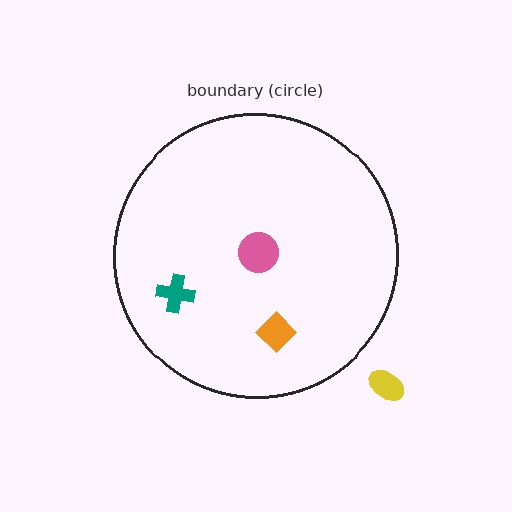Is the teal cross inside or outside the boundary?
Inside.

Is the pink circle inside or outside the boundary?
Inside.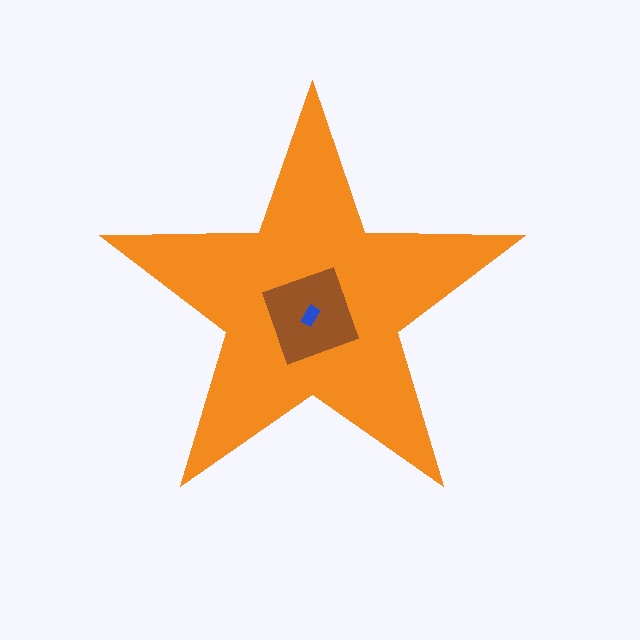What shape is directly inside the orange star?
The brown square.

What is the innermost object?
The blue rectangle.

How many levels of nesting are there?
3.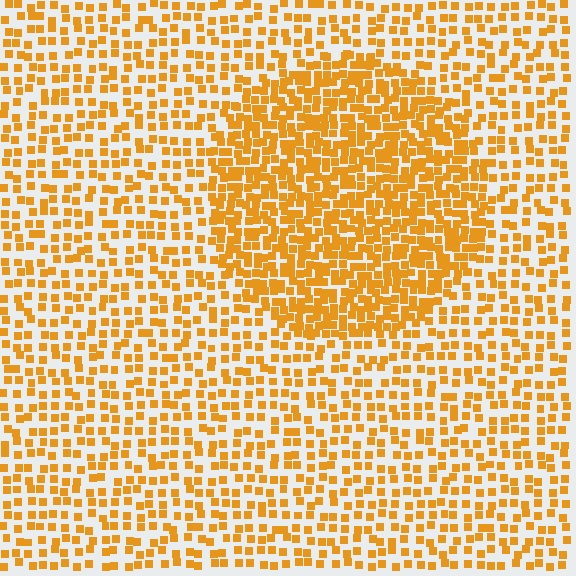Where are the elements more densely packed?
The elements are more densely packed inside the circle boundary.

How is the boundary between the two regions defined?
The boundary is defined by a change in element density (approximately 1.9x ratio). All elements are the same color, size, and shape.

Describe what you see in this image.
The image contains small orange elements arranged at two different densities. A circle-shaped region is visible where the elements are more densely packed than the surrounding area.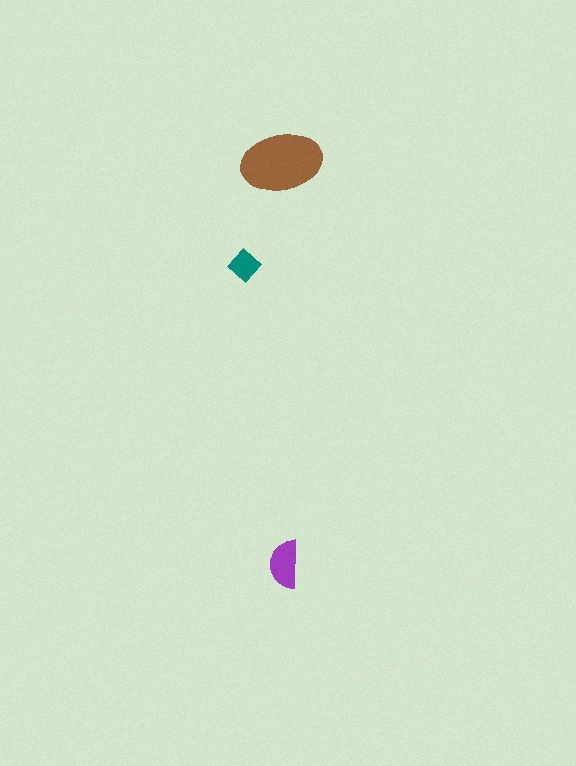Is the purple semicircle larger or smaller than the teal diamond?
Larger.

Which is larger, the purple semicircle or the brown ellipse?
The brown ellipse.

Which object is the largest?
The brown ellipse.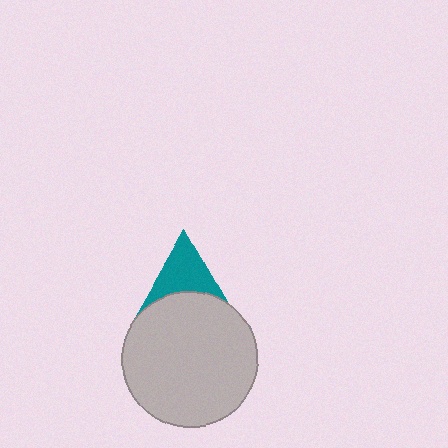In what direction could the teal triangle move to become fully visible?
The teal triangle could move up. That would shift it out from behind the light gray circle entirely.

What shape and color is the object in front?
The object in front is a light gray circle.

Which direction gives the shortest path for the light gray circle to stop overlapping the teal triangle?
Moving down gives the shortest separation.